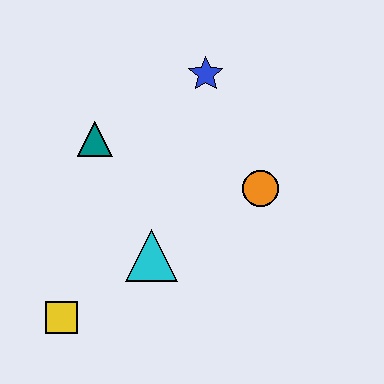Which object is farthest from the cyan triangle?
The blue star is farthest from the cyan triangle.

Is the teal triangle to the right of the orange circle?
No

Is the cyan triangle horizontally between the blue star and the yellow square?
Yes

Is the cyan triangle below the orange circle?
Yes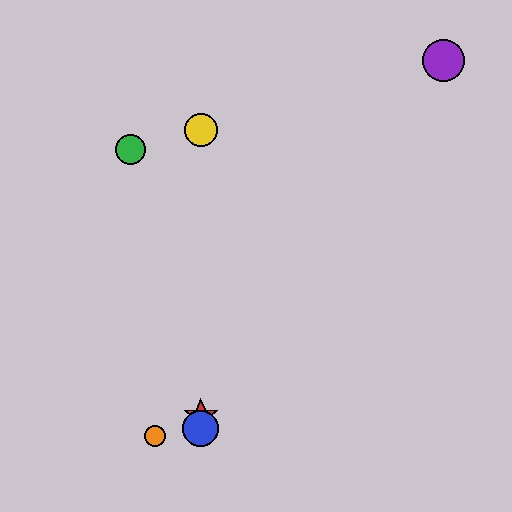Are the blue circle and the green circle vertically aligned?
No, the blue circle is at x≈201 and the green circle is at x≈131.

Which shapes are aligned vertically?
The red star, the blue circle, the yellow circle are aligned vertically.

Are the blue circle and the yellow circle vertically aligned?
Yes, both are at x≈201.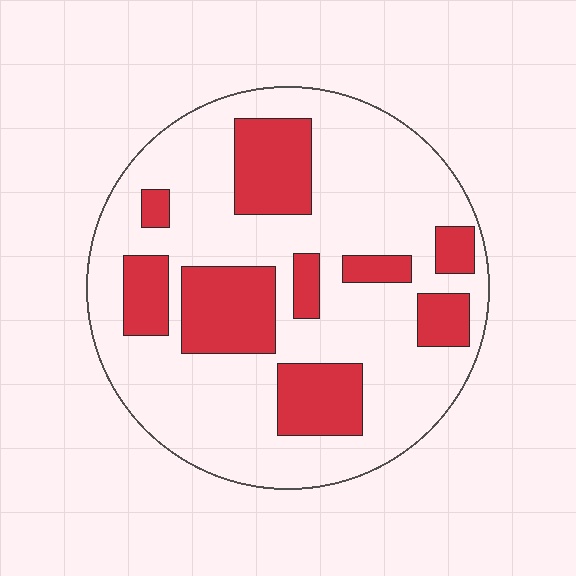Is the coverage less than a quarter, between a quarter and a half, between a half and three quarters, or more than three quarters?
Between a quarter and a half.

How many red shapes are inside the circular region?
9.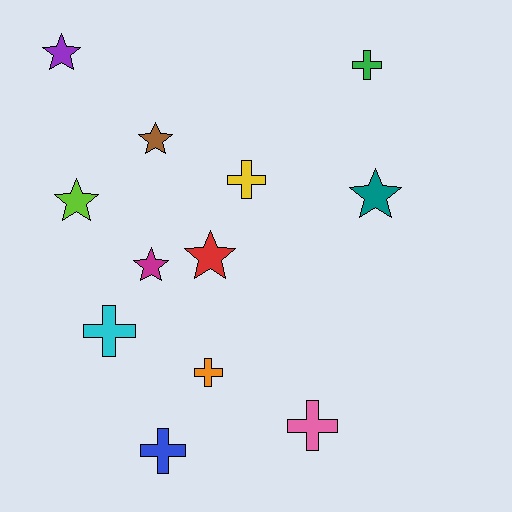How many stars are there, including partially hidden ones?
There are 6 stars.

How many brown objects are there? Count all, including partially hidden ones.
There is 1 brown object.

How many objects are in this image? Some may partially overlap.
There are 12 objects.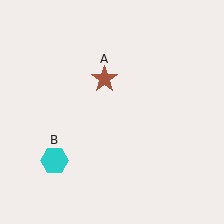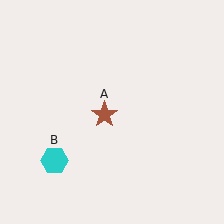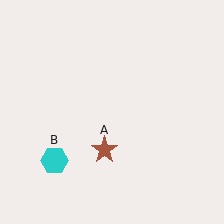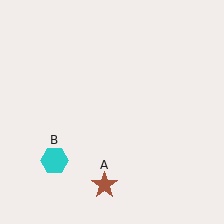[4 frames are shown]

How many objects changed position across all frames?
1 object changed position: brown star (object A).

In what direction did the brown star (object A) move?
The brown star (object A) moved down.